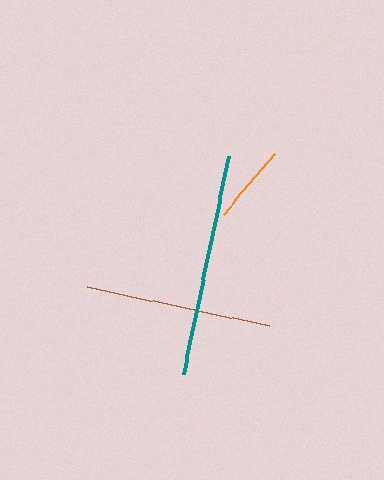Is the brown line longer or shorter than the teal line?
The teal line is longer than the brown line.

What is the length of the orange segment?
The orange segment is approximately 79 pixels long.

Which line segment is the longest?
The teal line is the longest at approximately 223 pixels.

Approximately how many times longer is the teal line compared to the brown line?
The teal line is approximately 1.2 times the length of the brown line.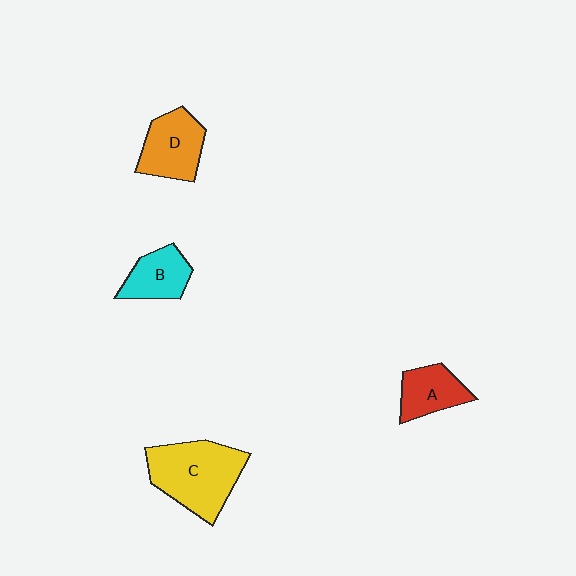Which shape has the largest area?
Shape C (yellow).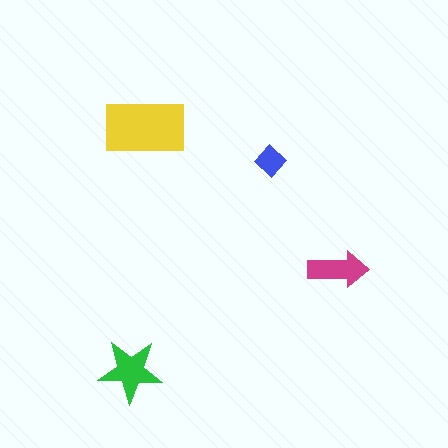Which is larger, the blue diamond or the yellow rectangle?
The yellow rectangle.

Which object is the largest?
The yellow rectangle.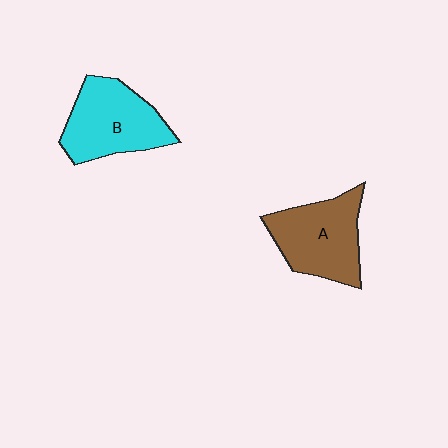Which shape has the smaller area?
Shape A (brown).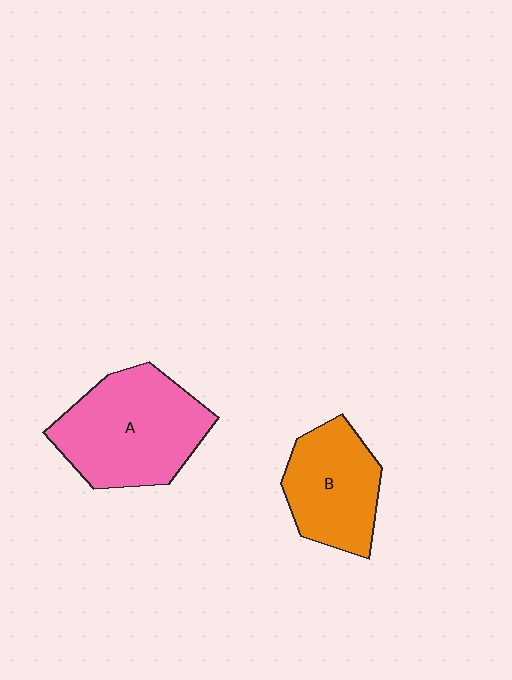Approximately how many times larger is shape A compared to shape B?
Approximately 1.4 times.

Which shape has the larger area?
Shape A (pink).